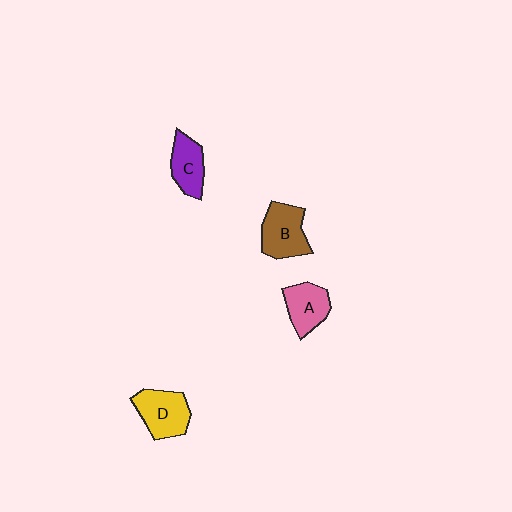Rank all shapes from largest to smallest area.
From largest to smallest: D (yellow), B (brown), A (pink), C (purple).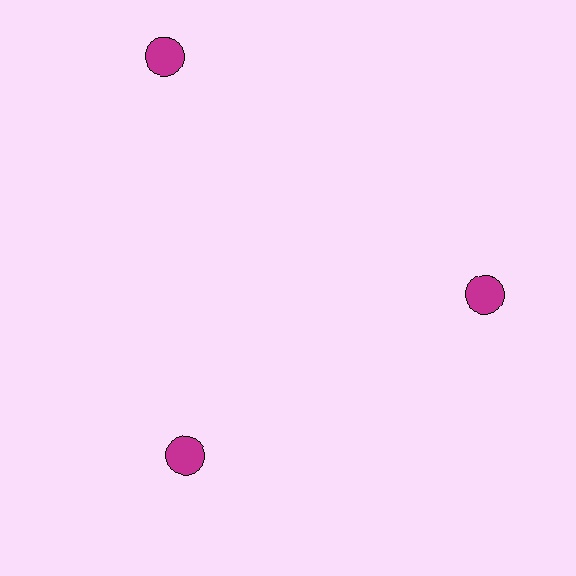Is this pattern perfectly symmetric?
No. The 3 magenta circles are arranged in a ring, but one element near the 11 o'clock position is pushed outward from the center, breaking the 3-fold rotational symmetry.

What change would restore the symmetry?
The symmetry would be restored by moving it inward, back onto the ring so that all 3 circles sit at equal angles and equal distance from the center.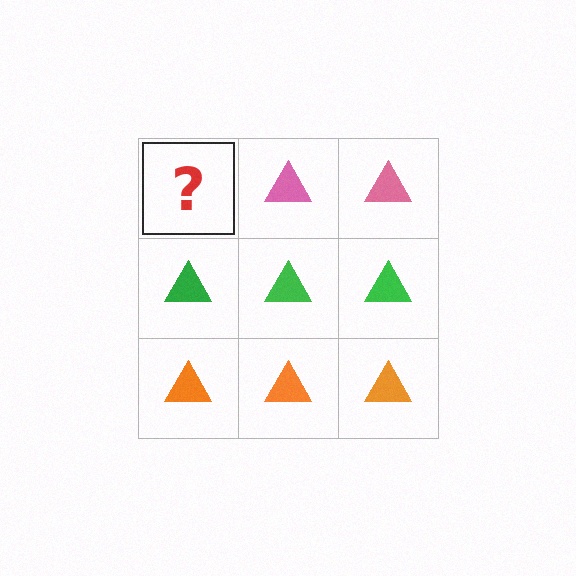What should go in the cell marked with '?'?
The missing cell should contain a pink triangle.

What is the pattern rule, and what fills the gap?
The rule is that each row has a consistent color. The gap should be filled with a pink triangle.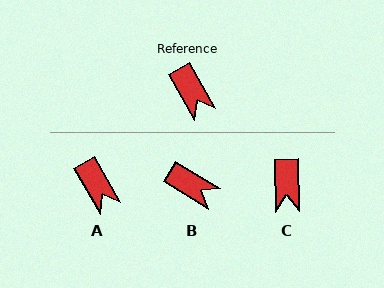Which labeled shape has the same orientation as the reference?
A.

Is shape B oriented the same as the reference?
No, it is off by about 29 degrees.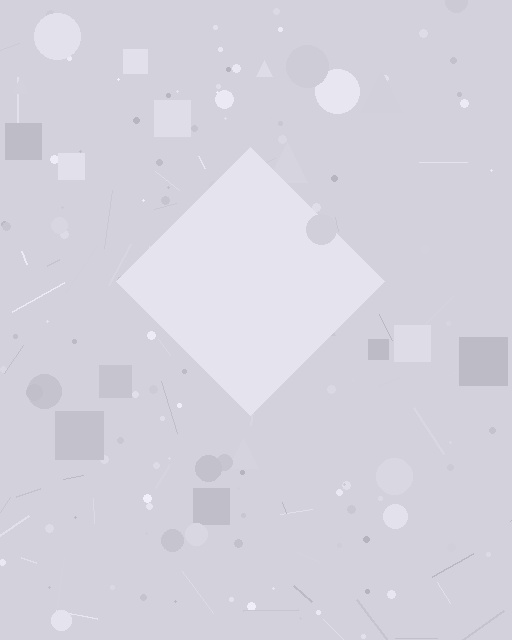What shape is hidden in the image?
A diamond is hidden in the image.